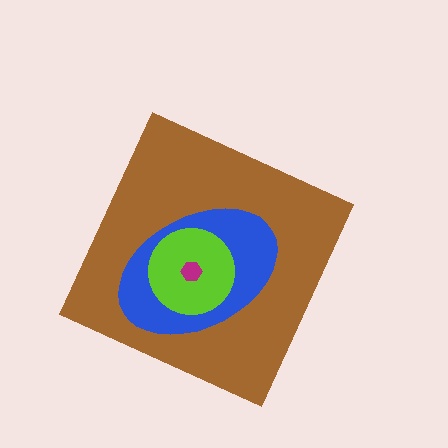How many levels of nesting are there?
4.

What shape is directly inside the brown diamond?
The blue ellipse.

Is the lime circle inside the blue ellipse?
Yes.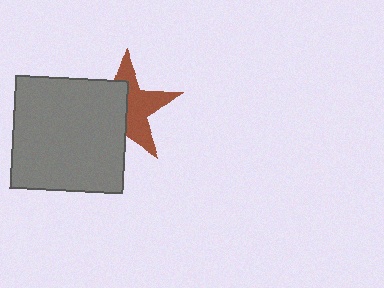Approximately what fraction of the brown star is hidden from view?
Roughly 49% of the brown star is hidden behind the gray square.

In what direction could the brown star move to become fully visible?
The brown star could move toward the upper-right. That would shift it out from behind the gray square entirely.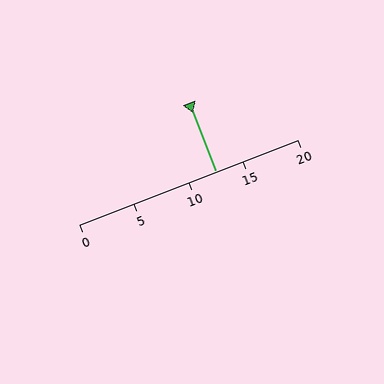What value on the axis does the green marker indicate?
The marker indicates approximately 12.5.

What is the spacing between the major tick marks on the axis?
The major ticks are spaced 5 apart.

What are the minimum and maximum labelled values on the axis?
The axis runs from 0 to 20.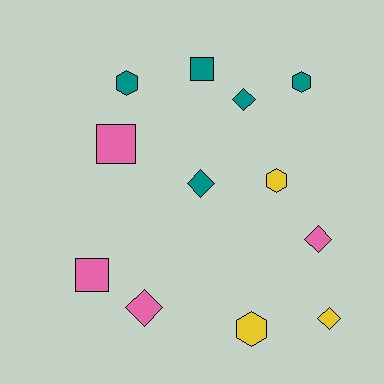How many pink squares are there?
There are 2 pink squares.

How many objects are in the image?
There are 12 objects.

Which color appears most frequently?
Teal, with 5 objects.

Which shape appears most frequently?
Diamond, with 5 objects.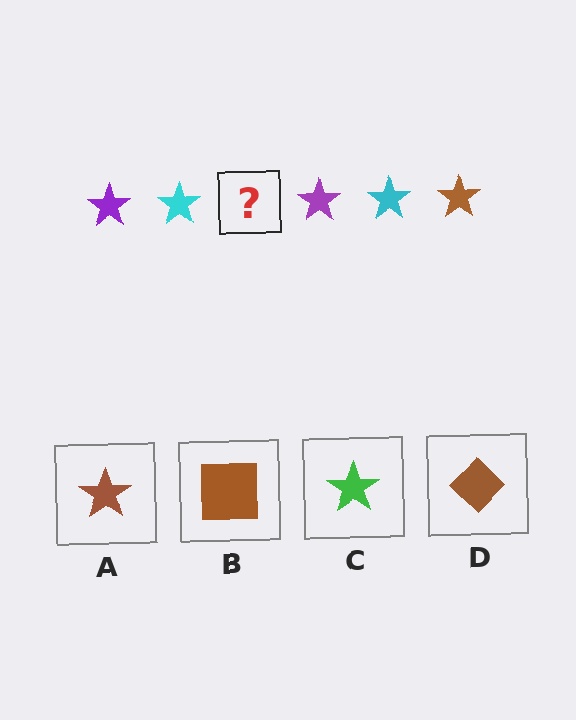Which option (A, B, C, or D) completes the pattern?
A.